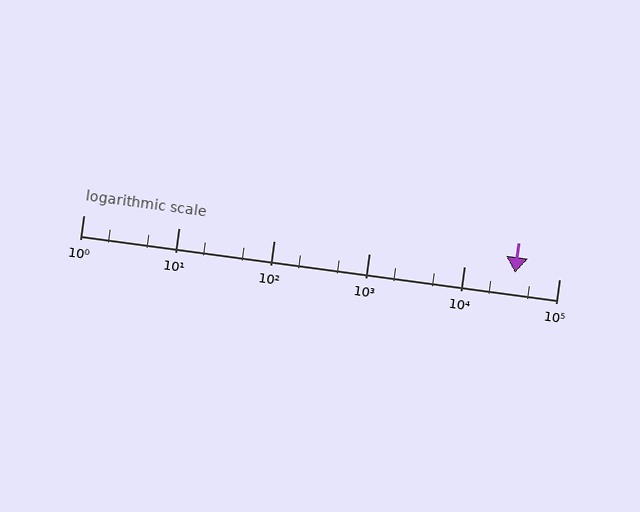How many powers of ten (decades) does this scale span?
The scale spans 5 decades, from 1 to 100000.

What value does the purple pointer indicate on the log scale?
The pointer indicates approximately 34000.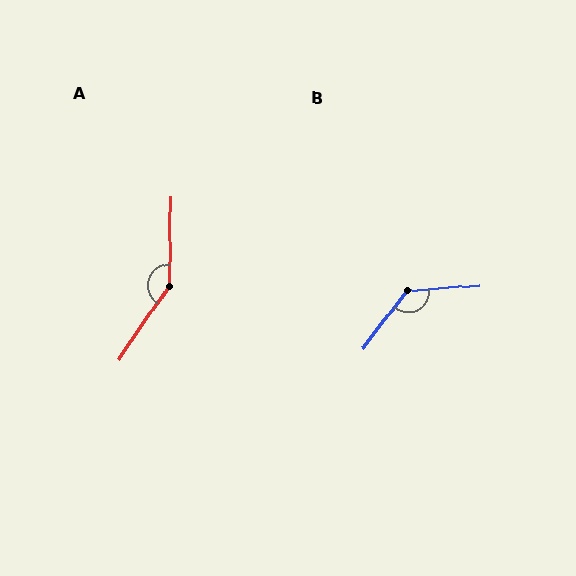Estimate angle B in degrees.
Approximately 132 degrees.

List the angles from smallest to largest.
B (132°), A (146°).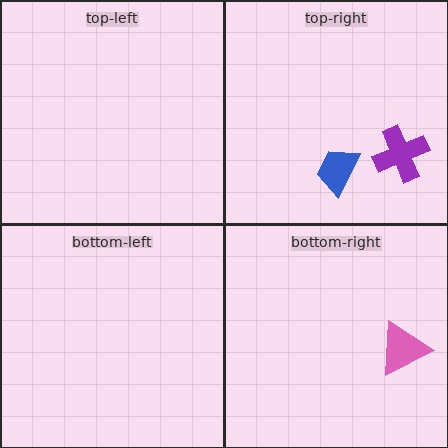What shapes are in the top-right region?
The blue trapezoid, the purple cross.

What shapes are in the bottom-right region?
The pink triangle.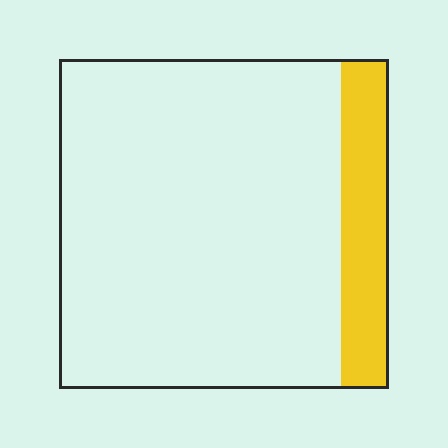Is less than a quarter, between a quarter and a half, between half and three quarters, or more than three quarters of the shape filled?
Less than a quarter.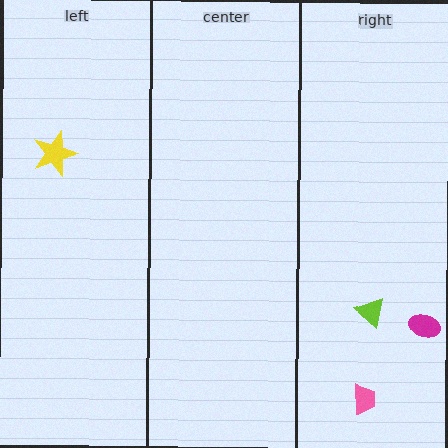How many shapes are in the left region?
1.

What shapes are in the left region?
The yellow star.